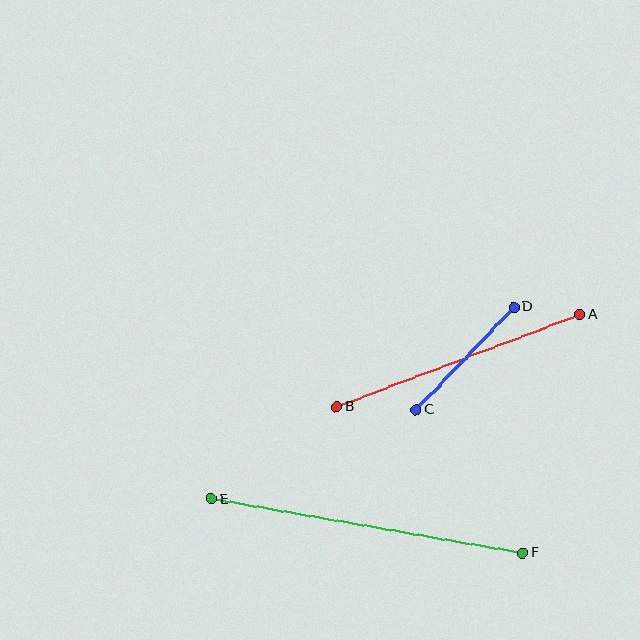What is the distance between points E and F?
The distance is approximately 316 pixels.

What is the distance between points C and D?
The distance is approximately 142 pixels.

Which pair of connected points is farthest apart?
Points E and F are farthest apart.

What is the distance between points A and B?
The distance is approximately 260 pixels.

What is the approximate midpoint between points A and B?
The midpoint is at approximately (458, 361) pixels.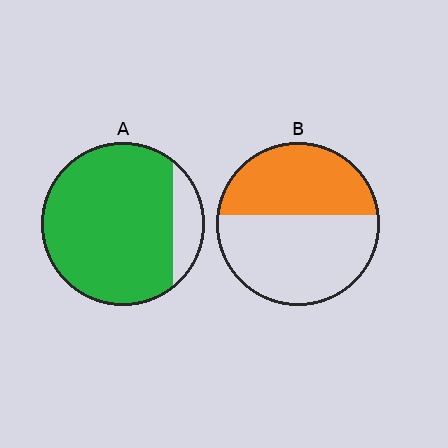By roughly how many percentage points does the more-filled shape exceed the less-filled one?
By roughly 45 percentage points (A over B).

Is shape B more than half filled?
No.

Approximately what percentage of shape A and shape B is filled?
A is approximately 85% and B is approximately 45%.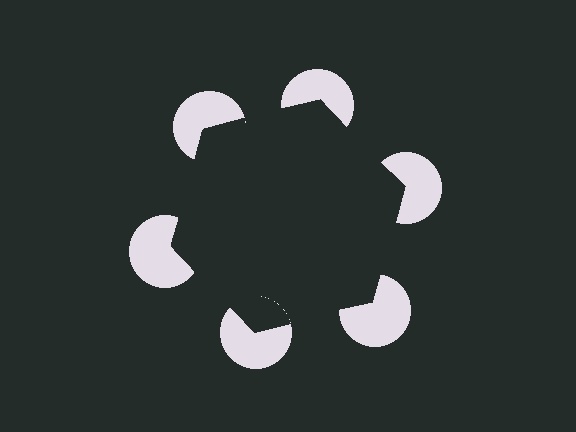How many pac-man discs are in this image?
There are 6 — one at each vertex of the illusory hexagon.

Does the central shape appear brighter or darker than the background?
It typically appears slightly darker than the background, even though no actual brightness change is drawn.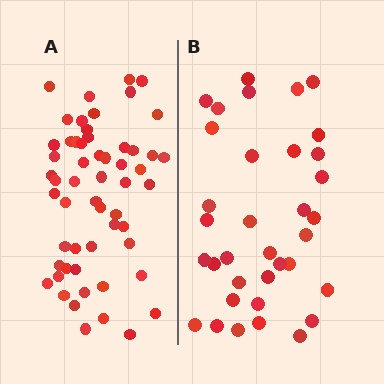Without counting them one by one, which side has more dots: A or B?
Region A (the left region) has more dots.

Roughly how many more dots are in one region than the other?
Region A has approximately 20 more dots than region B.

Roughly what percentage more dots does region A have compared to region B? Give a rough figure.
About 60% more.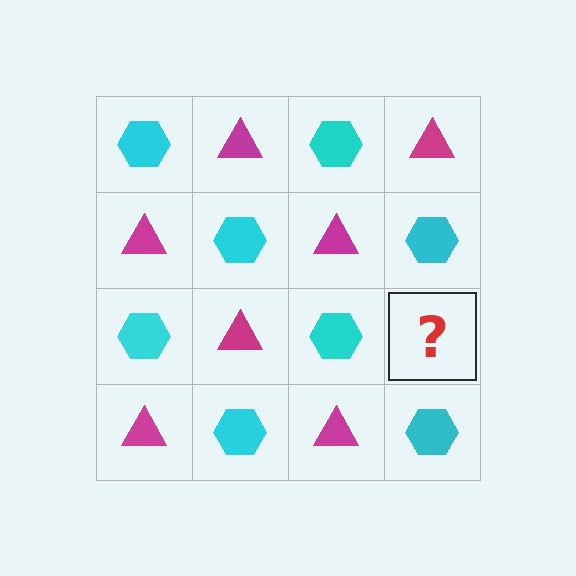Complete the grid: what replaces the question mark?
The question mark should be replaced with a magenta triangle.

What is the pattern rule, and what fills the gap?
The rule is that it alternates cyan hexagon and magenta triangle in a checkerboard pattern. The gap should be filled with a magenta triangle.